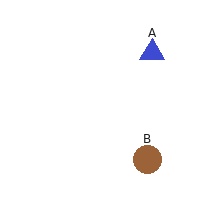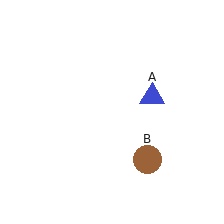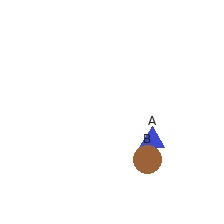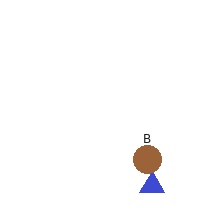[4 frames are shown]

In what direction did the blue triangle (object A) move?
The blue triangle (object A) moved down.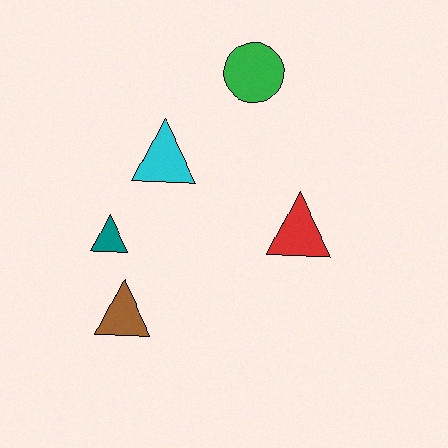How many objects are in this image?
There are 5 objects.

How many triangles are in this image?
There are 4 triangles.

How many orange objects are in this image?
There are no orange objects.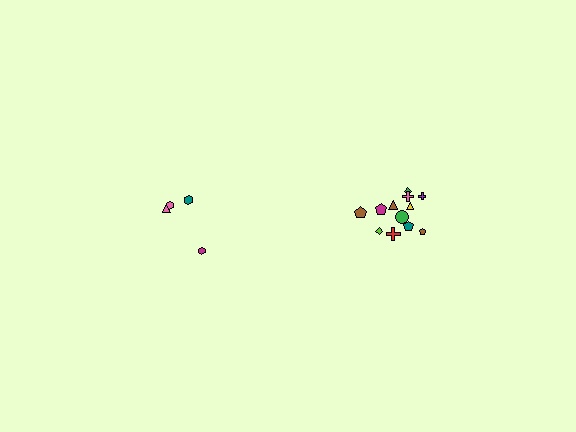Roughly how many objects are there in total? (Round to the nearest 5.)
Roughly 15 objects in total.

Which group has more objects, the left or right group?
The right group.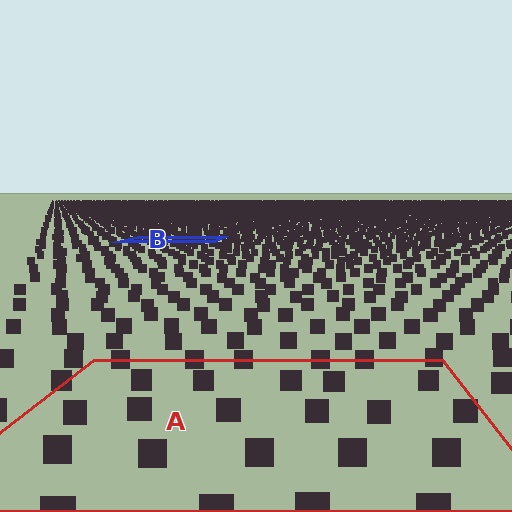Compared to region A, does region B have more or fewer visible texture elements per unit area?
Region B has more texture elements per unit area — they are packed more densely because it is farther away.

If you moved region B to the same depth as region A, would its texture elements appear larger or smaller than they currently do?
They would appear larger. At a closer depth, the same texture elements are projected at a bigger on-screen size.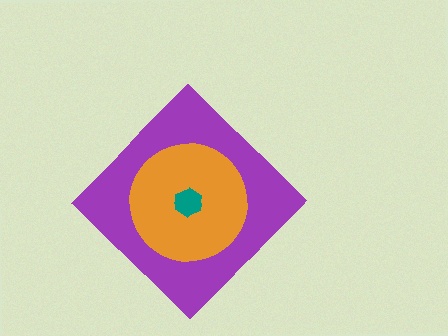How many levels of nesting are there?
3.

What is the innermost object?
The teal hexagon.